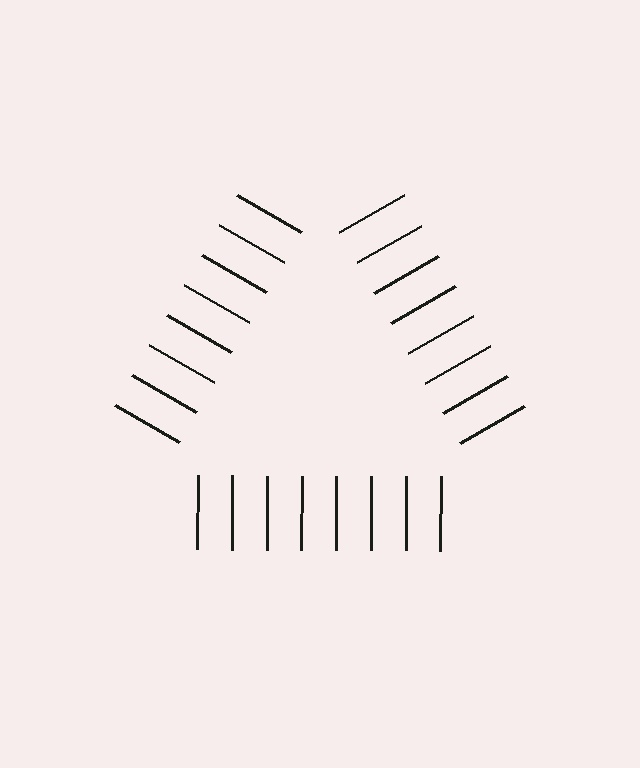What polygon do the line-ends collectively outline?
An illusory triangle — the line segments terminate on its edges but no continuous stroke is drawn.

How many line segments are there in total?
24 — 8 along each of the 3 edges.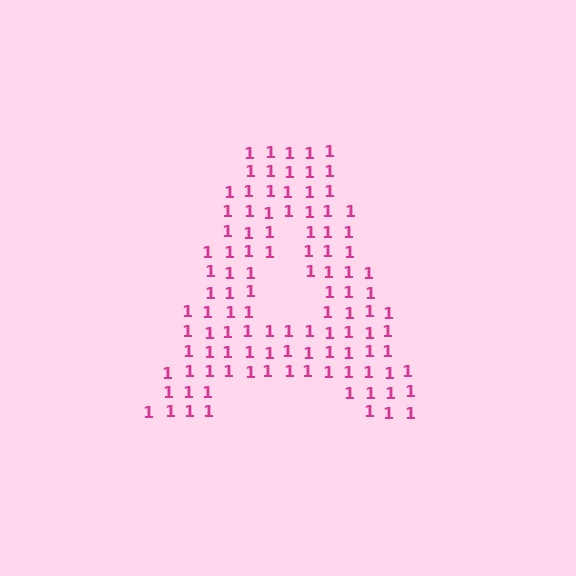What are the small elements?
The small elements are digit 1's.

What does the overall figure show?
The overall figure shows the letter A.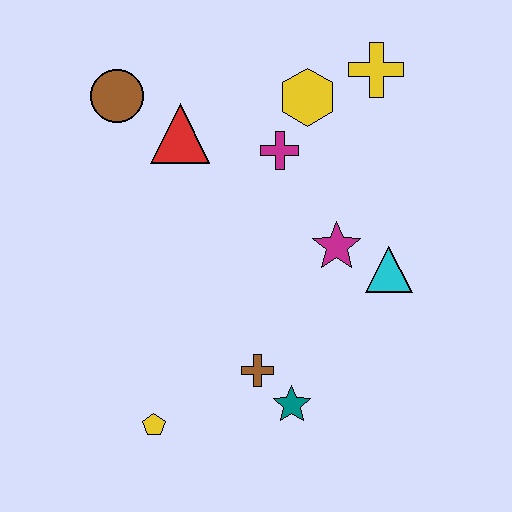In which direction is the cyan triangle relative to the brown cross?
The cyan triangle is to the right of the brown cross.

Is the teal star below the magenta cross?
Yes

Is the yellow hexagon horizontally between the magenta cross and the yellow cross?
Yes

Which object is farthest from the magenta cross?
The yellow pentagon is farthest from the magenta cross.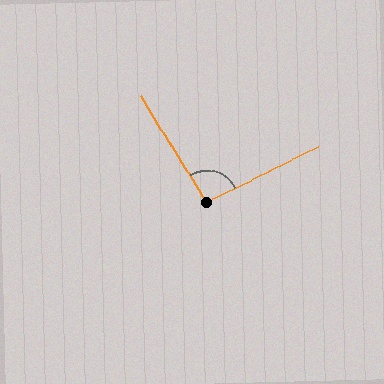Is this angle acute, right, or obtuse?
It is obtuse.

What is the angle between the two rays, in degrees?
Approximately 96 degrees.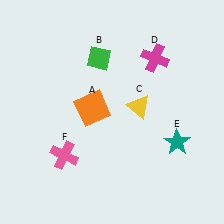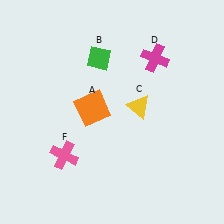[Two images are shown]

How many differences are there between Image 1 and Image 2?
There is 1 difference between the two images.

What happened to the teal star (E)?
The teal star (E) was removed in Image 2. It was in the bottom-right area of Image 1.